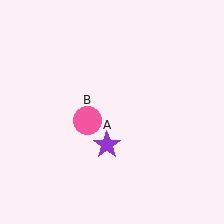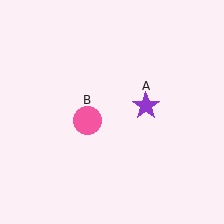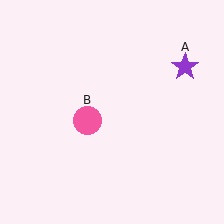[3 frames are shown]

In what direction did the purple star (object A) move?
The purple star (object A) moved up and to the right.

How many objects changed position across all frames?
1 object changed position: purple star (object A).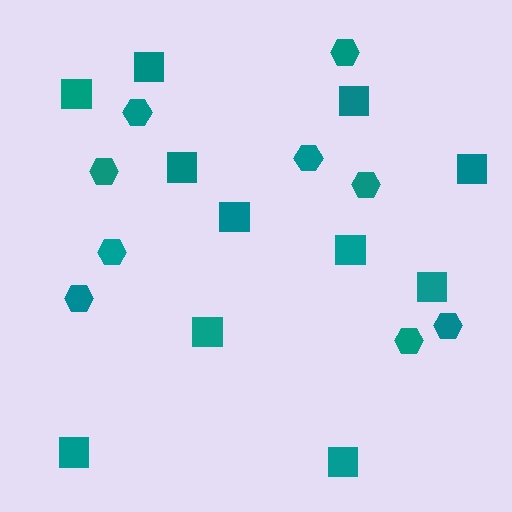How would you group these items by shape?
There are 2 groups: one group of squares (11) and one group of hexagons (9).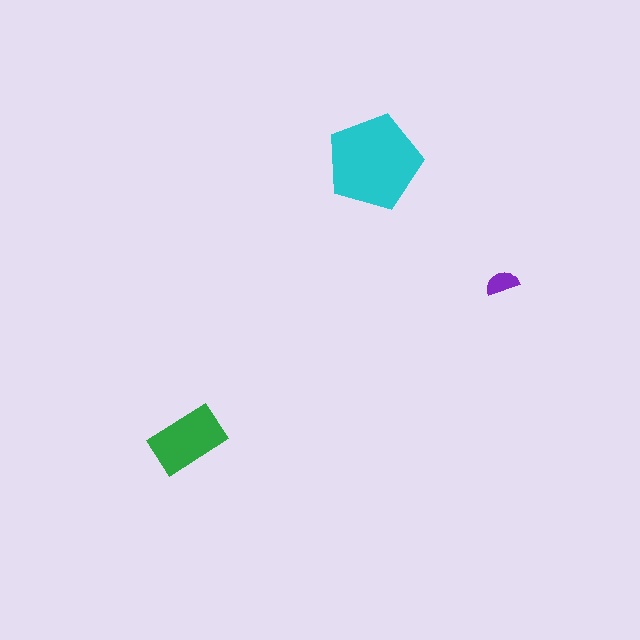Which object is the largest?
The cyan pentagon.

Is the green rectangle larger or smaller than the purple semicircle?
Larger.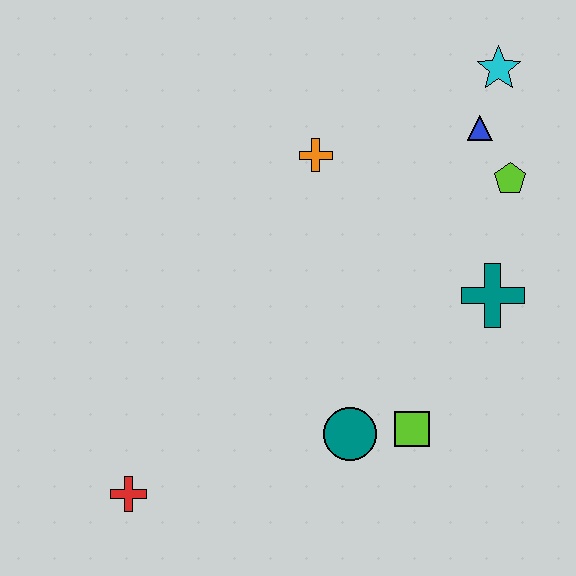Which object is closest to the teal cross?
The lime pentagon is closest to the teal cross.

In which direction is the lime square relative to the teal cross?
The lime square is below the teal cross.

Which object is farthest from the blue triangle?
The red cross is farthest from the blue triangle.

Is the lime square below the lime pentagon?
Yes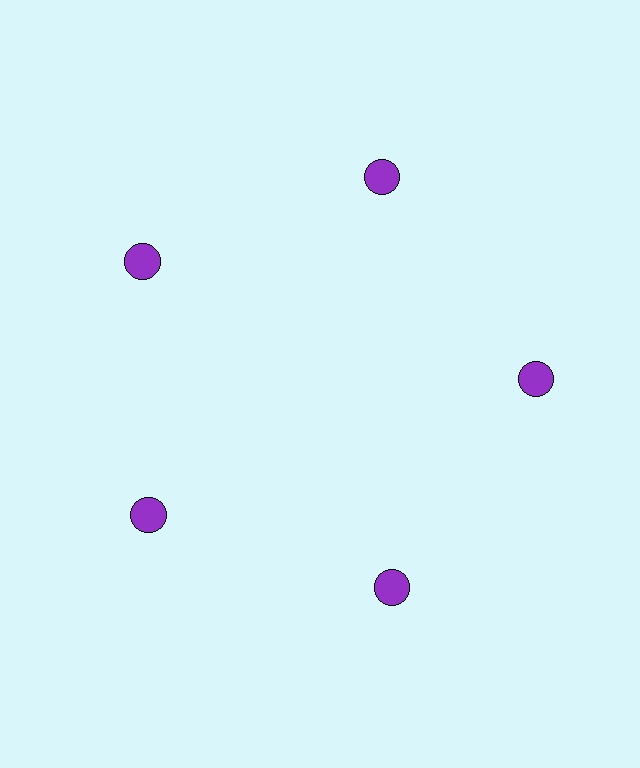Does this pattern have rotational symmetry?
Yes, this pattern has 5-fold rotational symmetry. It looks the same after rotating 72 degrees around the center.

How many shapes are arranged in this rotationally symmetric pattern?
There are 5 shapes, arranged in 5 groups of 1.